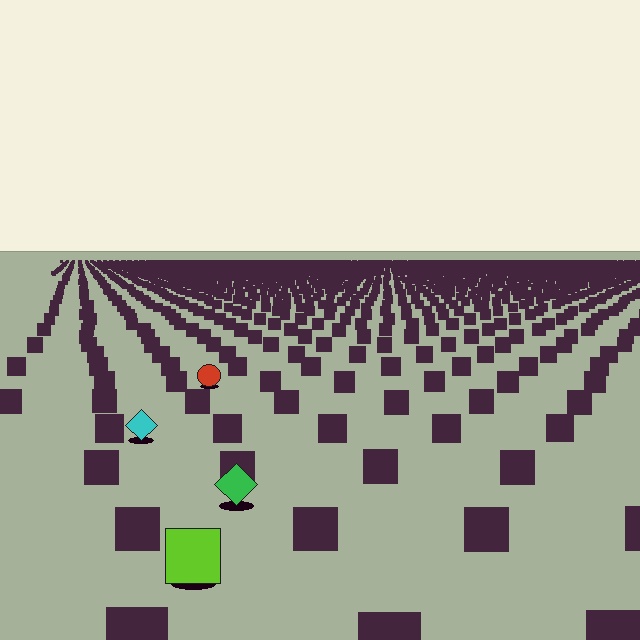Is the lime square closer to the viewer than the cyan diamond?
Yes. The lime square is closer — you can tell from the texture gradient: the ground texture is coarser near it.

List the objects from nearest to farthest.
From nearest to farthest: the lime square, the green diamond, the cyan diamond, the red circle.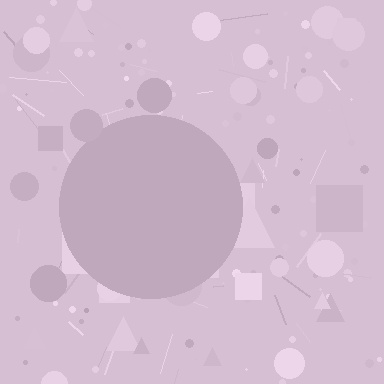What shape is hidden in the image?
A circle is hidden in the image.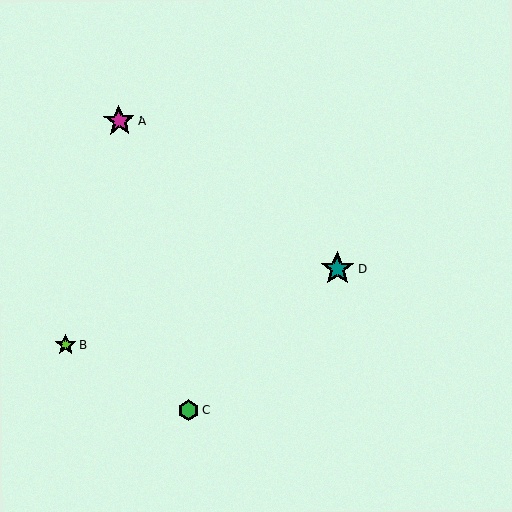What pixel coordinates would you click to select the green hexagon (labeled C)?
Click at (188, 410) to select the green hexagon C.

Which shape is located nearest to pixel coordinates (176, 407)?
The green hexagon (labeled C) at (188, 410) is nearest to that location.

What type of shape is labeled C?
Shape C is a green hexagon.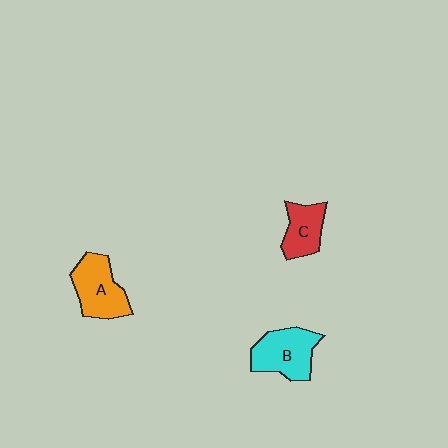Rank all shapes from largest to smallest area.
From largest to smallest: B (cyan), A (orange), C (red).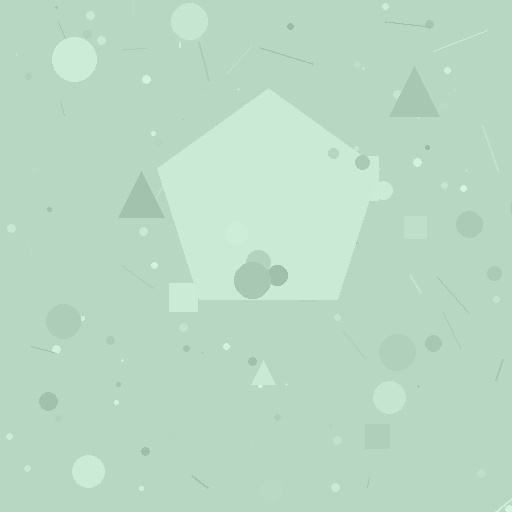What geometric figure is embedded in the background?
A pentagon is embedded in the background.